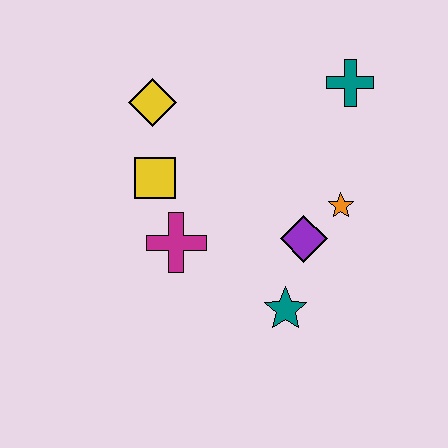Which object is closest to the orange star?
The purple diamond is closest to the orange star.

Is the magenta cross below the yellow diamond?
Yes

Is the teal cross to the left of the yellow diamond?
No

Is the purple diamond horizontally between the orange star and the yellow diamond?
Yes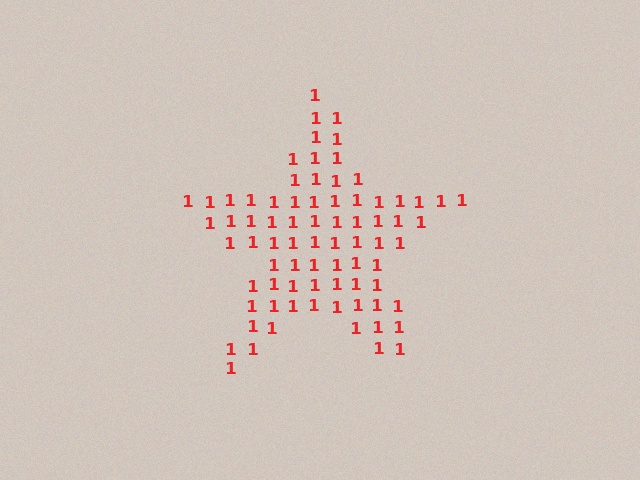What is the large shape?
The large shape is a star.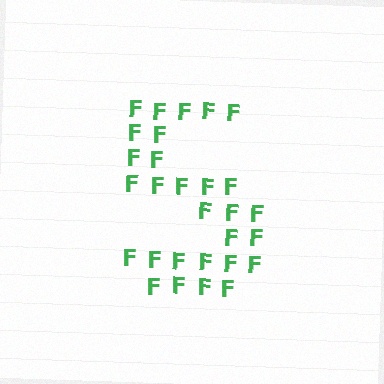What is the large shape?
The large shape is the letter S.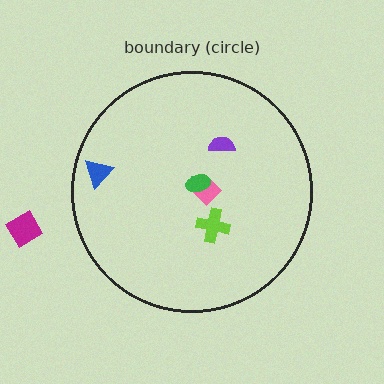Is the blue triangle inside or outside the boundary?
Inside.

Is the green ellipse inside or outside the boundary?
Inside.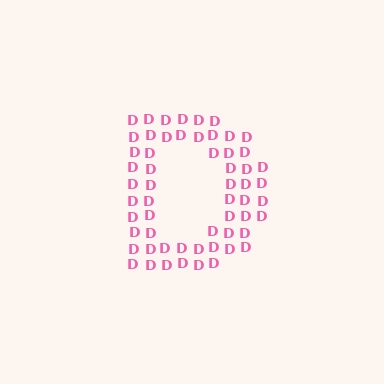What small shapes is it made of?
It is made of small letter D's.